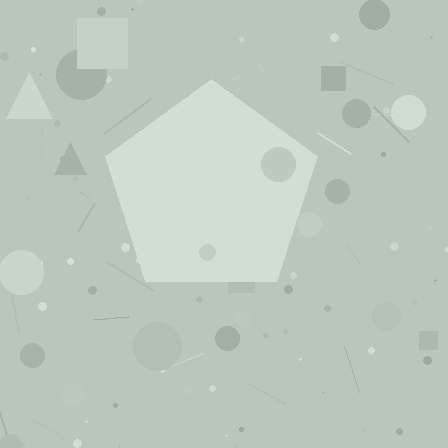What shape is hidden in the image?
A pentagon is hidden in the image.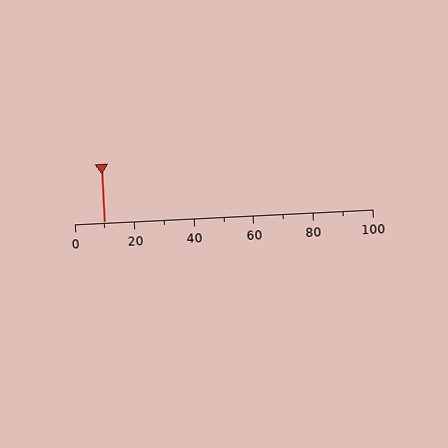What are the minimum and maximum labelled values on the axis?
The axis runs from 0 to 100.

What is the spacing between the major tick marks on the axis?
The major ticks are spaced 20 apart.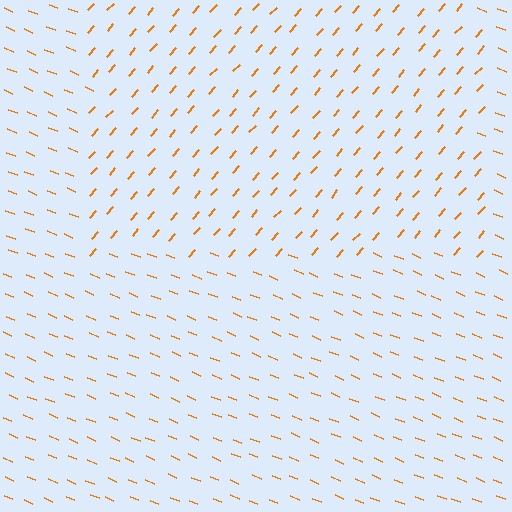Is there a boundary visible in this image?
Yes, there is a texture boundary formed by a change in line orientation.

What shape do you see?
I see a rectangle.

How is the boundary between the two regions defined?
The boundary is defined purely by a change in line orientation (approximately 72 degrees difference). All lines are the same color and thickness.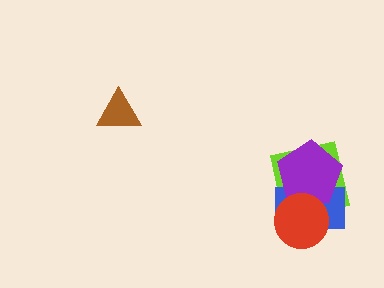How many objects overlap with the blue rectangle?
3 objects overlap with the blue rectangle.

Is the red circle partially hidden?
No, no other shape covers it.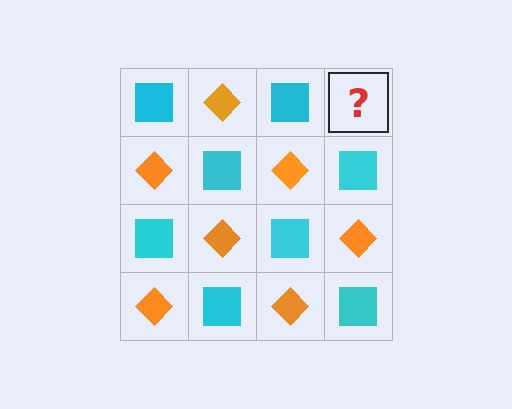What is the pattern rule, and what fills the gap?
The rule is that it alternates cyan square and orange diamond in a checkerboard pattern. The gap should be filled with an orange diamond.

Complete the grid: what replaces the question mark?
The question mark should be replaced with an orange diamond.